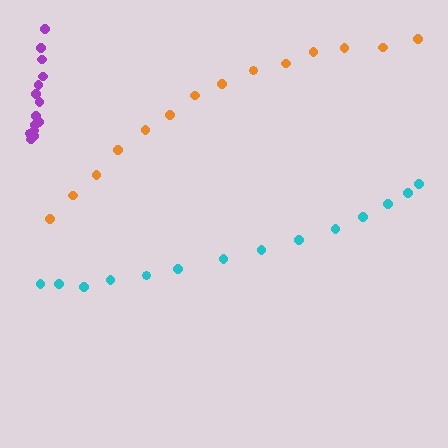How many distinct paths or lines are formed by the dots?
There are 3 distinct paths.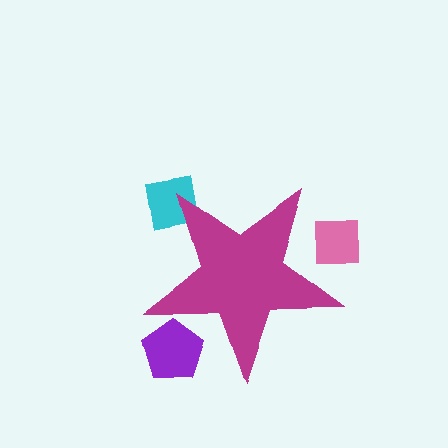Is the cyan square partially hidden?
Yes, the cyan square is partially hidden behind the magenta star.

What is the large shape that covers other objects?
A magenta star.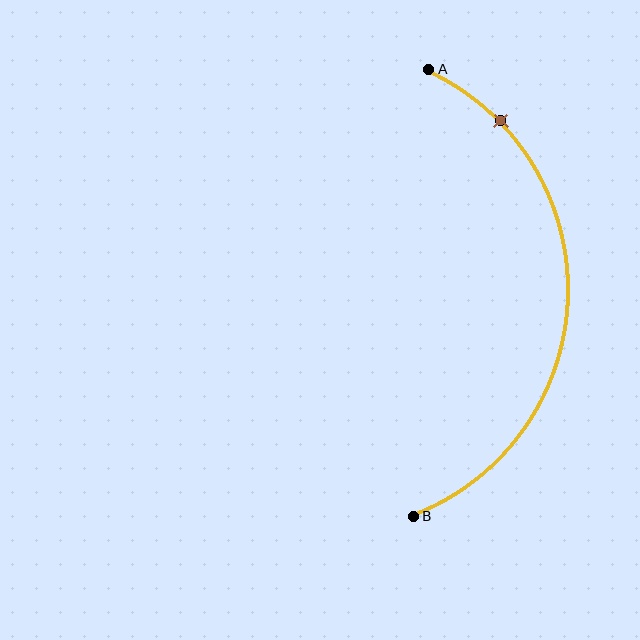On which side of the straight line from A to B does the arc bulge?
The arc bulges to the right of the straight line connecting A and B.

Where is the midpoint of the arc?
The arc midpoint is the point on the curve farthest from the straight line joining A and B. It sits to the right of that line.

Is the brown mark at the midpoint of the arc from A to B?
No. The brown mark lies on the arc but is closer to endpoint A. The arc midpoint would be at the point on the curve equidistant along the arc from both A and B.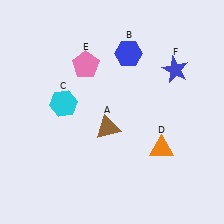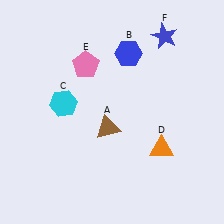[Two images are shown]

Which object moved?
The blue star (F) moved up.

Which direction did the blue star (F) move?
The blue star (F) moved up.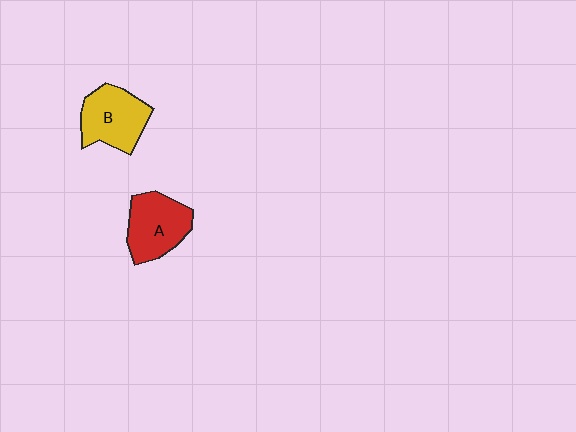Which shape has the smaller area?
Shape A (red).